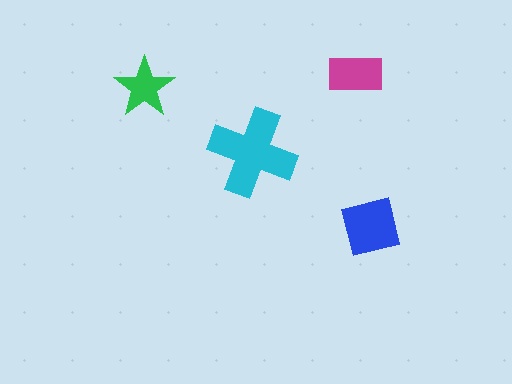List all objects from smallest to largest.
The green star, the magenta rectangle, the blue square, the cyan cross.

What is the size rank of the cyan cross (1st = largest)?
1st.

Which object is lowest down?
The blue square is bottommost.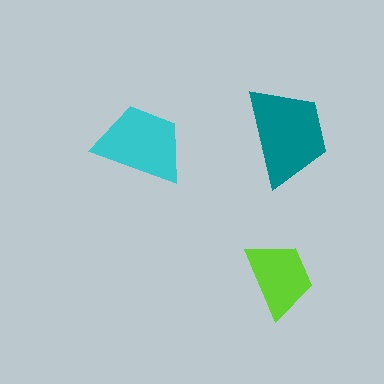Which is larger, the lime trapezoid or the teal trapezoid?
The teal one.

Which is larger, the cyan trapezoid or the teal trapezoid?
The teal one.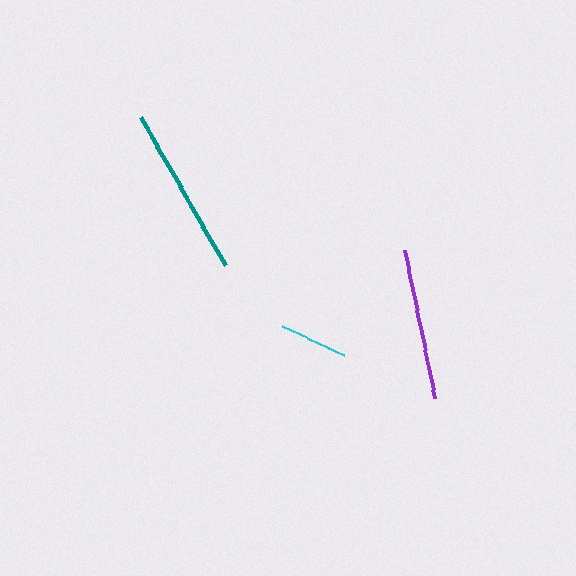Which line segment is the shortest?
The cyan line is the shortest at approximately 69 pixels.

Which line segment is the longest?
The teal line is the longest at approximately 170 pixels.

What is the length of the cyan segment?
The cyan segment is approximately 69 pixels long.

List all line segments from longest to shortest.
From longest to shortest: teal, purple, cyan.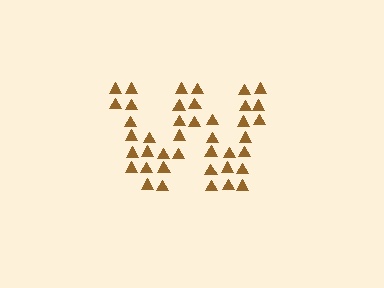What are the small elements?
The small elements are triangles.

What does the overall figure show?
The overall figure shows the letter W.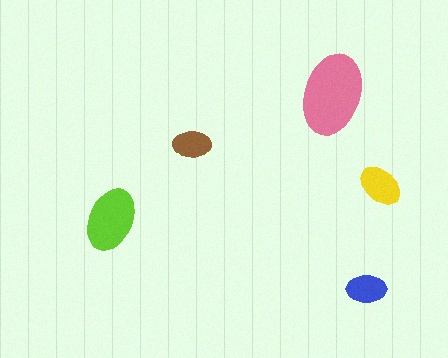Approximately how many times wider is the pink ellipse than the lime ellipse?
About 1.5 times wider.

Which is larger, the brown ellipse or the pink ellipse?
The pink one.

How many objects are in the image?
There are 5 objects in the image.